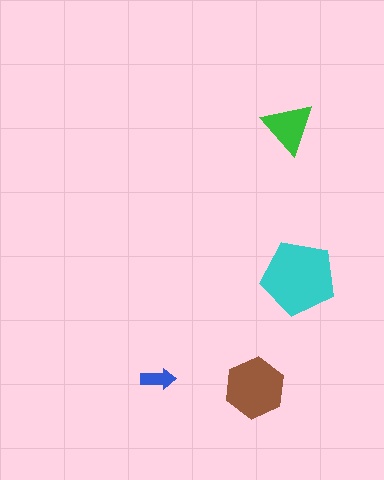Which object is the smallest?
The blue arrow.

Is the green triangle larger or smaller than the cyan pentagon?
Smaller.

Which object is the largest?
The cyan pentagon.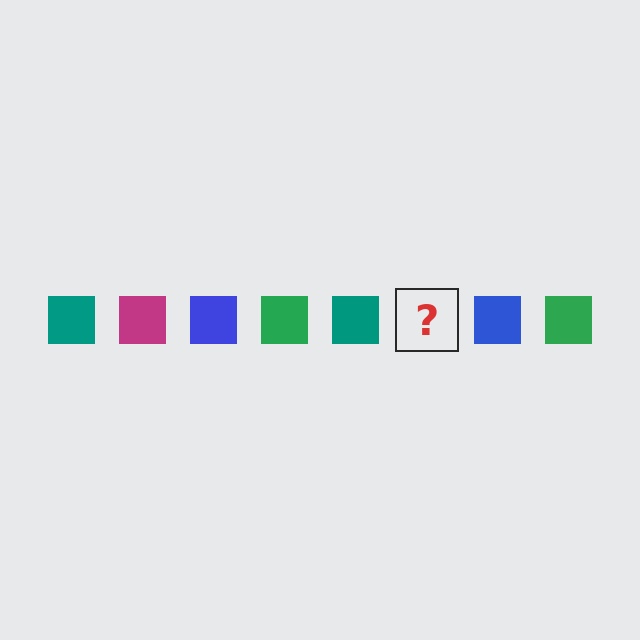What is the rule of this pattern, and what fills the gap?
The rule is that the pattern cycles through teal, magenta, blue, green squares. The gap should be filled with a magenta square.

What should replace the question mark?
The question mark should be replaced with a magenta square.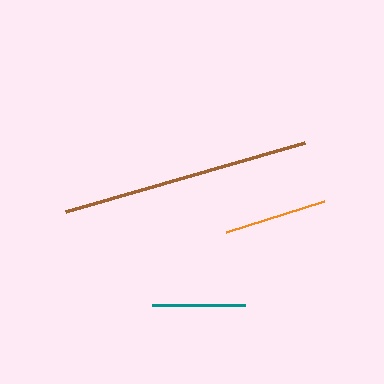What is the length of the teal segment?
The teal segment is approximately 93 pixels long.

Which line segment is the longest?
The brown line is the longest at approximately 249 pixels.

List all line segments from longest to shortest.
From longest to shortest: brown, orange, teal.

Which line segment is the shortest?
The teal line is the shortest at approximately 93 pixels.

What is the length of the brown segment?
The brown segment is approximately 249 pixels long.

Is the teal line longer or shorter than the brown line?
The brown line is longer than the teal line.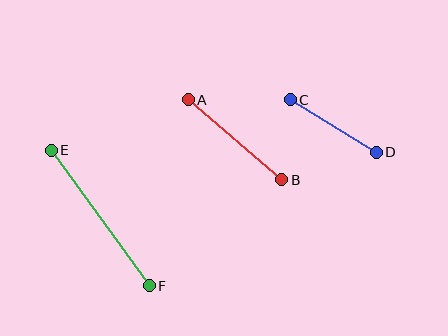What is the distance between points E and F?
The distance is approximately 167 pixels.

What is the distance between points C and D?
The distance is approximately 101 pixels.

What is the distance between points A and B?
The distance is approximately 123 pixels.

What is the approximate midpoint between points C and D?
The midpoint is at approximately (333, 126) pixels.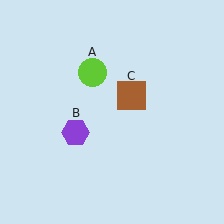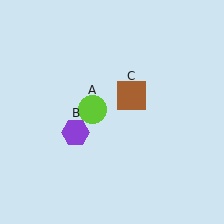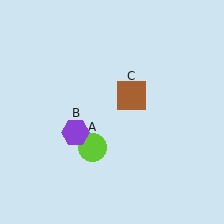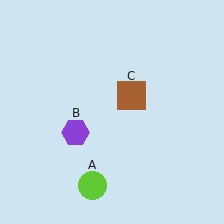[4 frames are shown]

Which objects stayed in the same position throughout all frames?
Purple hexagon (object B) and brown square (object C) remained stationary.